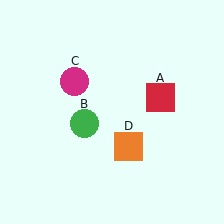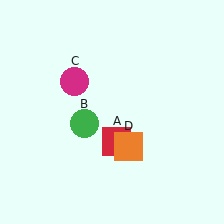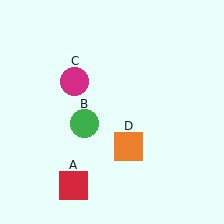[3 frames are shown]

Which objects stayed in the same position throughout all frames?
Green circle (object B) and magenta circle (object C) and orange square (object D) remained stationary.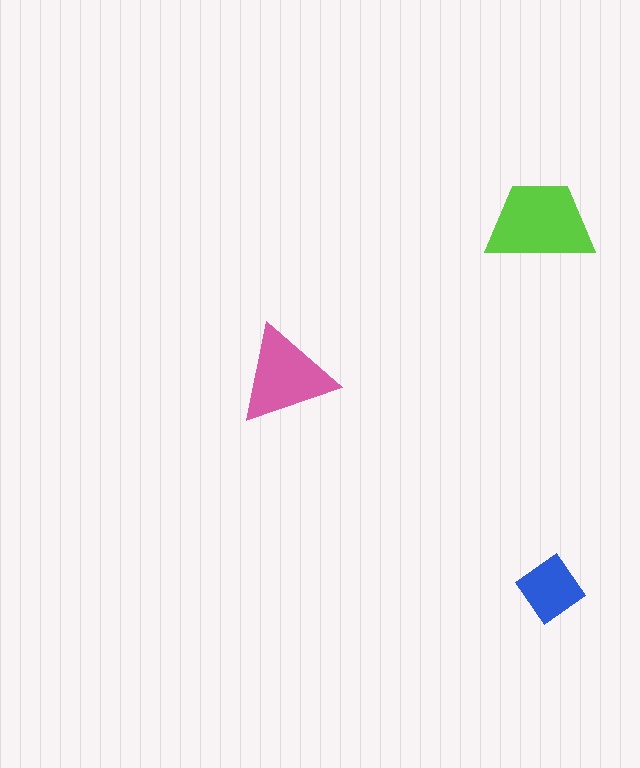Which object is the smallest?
The blue diamond.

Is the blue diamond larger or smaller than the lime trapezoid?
Smaller.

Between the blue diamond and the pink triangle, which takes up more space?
The pink triangle.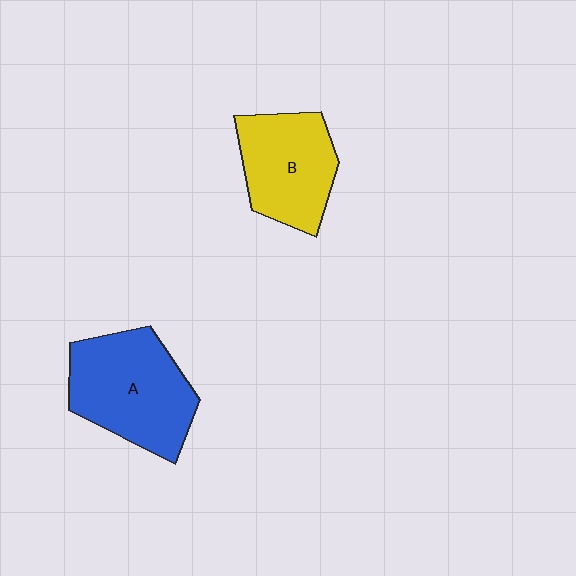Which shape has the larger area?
Shape A (blue).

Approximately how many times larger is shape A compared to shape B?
Approximately 1.3 times.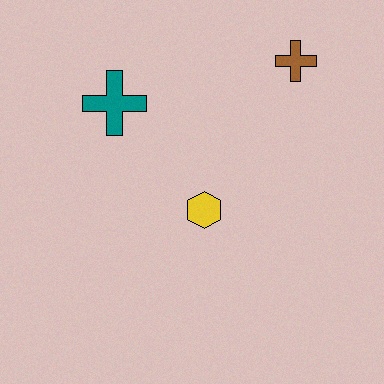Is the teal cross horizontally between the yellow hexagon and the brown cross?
No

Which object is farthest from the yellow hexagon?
The brown cross is farthest from the yellow hexagon.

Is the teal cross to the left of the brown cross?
Yes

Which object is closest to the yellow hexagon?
The teal cross is closest to the yellow hexagon.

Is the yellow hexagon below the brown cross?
Yes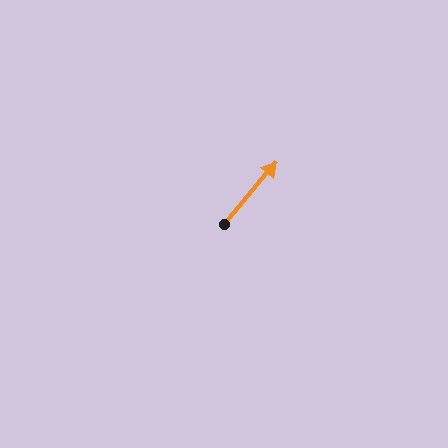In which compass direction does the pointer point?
Northeast.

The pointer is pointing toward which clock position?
Roughly 1 o'clock.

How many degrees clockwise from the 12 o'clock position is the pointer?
Approximately 40 degrees.